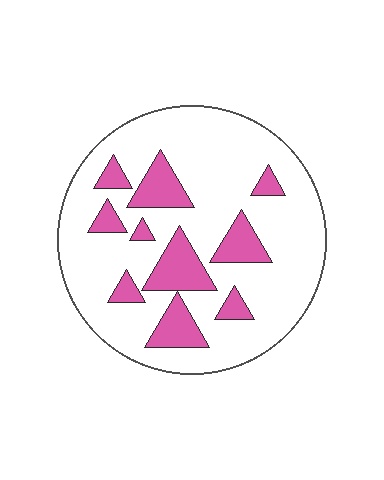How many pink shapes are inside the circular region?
10.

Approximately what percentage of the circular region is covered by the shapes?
Approximately 20%.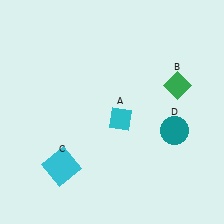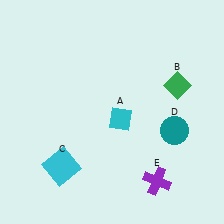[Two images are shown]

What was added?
A purple cross (E) was added in Image 2.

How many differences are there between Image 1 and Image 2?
There is 1 difference between the two images.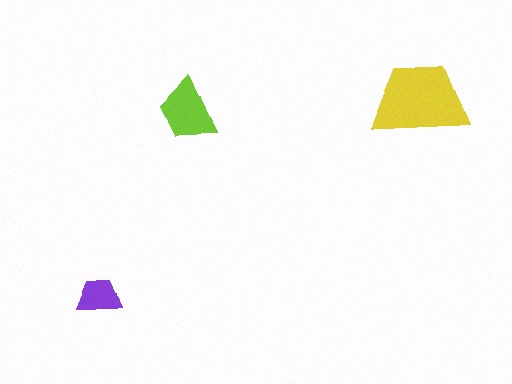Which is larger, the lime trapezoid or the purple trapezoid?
The lime one.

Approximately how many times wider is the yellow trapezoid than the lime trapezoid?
About 1.5 times wider.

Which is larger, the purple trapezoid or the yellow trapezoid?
The yellow one.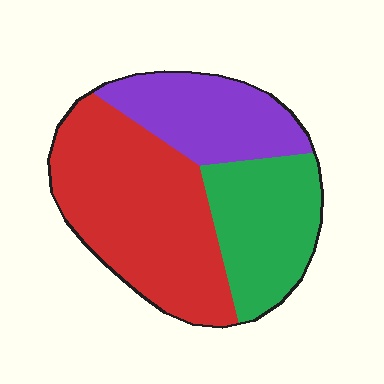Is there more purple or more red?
Red.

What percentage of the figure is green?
Green takes up between a quarter and a half of the figure.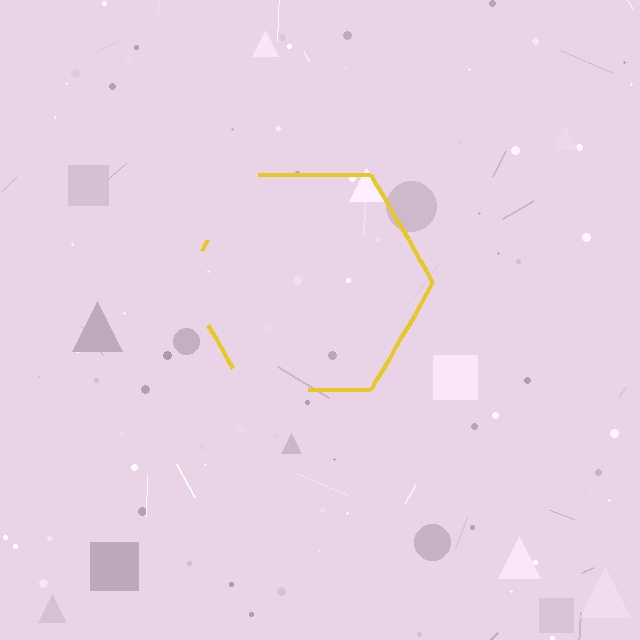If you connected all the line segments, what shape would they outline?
They would outline a hexagon.